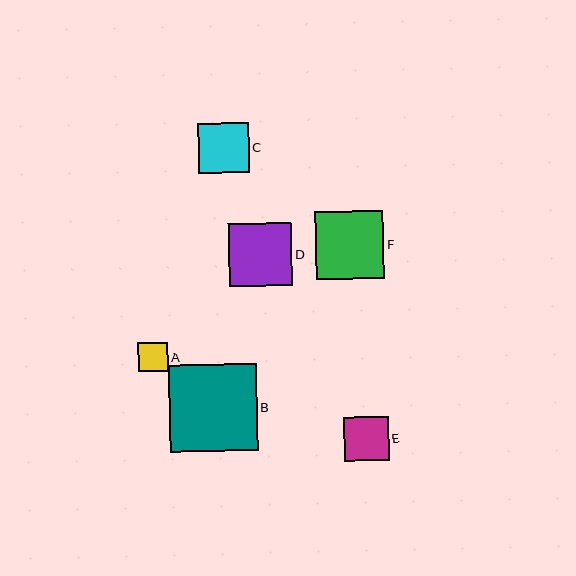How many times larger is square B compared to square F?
Square B is approximately 1.3 times the size of square F.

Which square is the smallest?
Square A is the smallest with a size of approximately 29 pixels.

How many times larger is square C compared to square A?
Square C is approximately 1.7 times the size of square A.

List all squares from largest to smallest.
From largest to smallest: B, F, D, C, E, A.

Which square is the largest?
Square B is the largest with a size of approximately 87 pixels.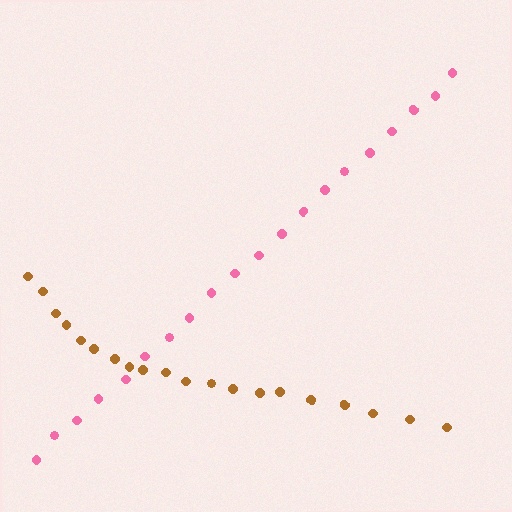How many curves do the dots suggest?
There are 2 distinct paths.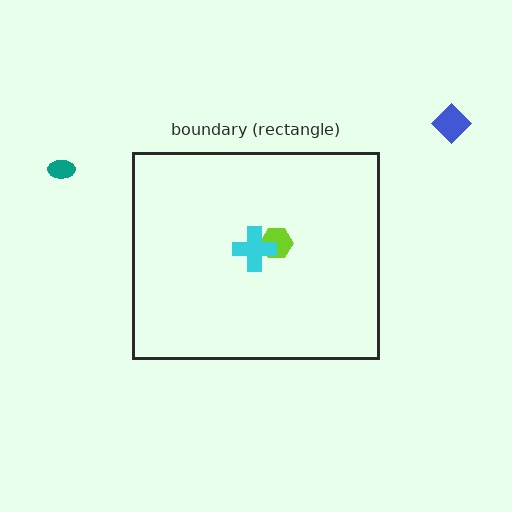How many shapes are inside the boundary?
2 inside, 2 outside.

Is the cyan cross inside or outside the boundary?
Inside.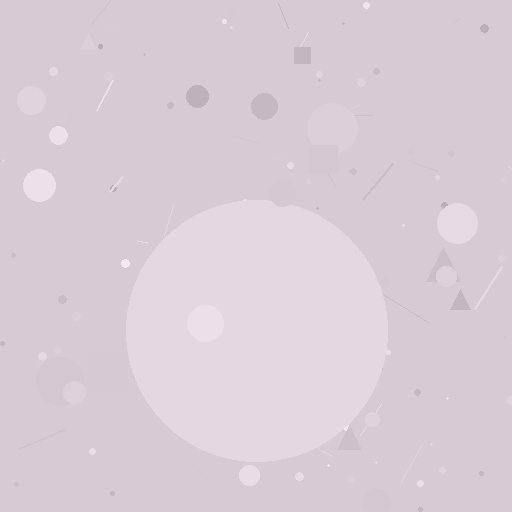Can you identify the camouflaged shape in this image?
The camouflaged shape is a circle.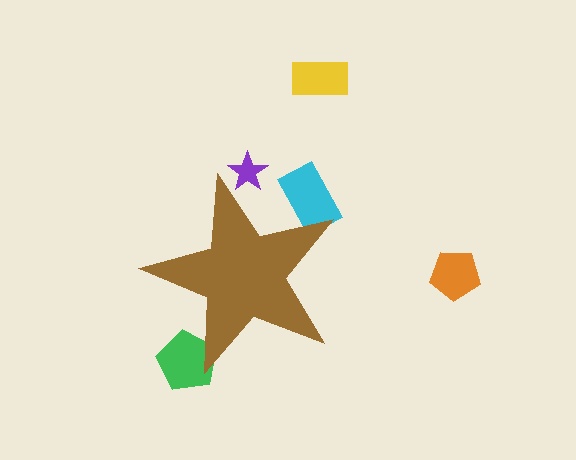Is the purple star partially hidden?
Yes, the purple star is partially hidden behind the brown star.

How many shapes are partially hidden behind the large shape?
3 shapes are partially hidden.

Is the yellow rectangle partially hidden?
No, the yellow rectangle is fully visible.